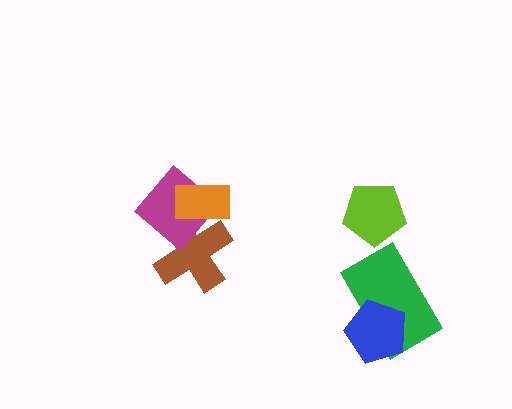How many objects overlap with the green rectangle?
1 object overlaps with the green rectangle.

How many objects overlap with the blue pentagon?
1 object overlaps with the blue pentagon.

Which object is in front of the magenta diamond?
The orange rectangle is in front of the magenta diamond.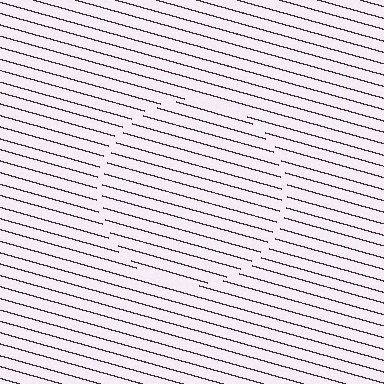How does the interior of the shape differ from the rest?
The interior of the shape contains the same grating, shifted by half a period — the contour is defined by the phase discontinuity where line-ends from the inner and outer gratings abut.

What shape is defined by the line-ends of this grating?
An illusory circle. The interior of the shape contains the same grating, shifted by half a period — the contour is defined by the phase discontinuity where line-ends from the inner and outer gratings abut.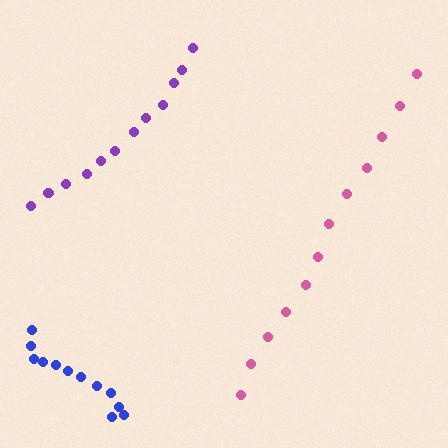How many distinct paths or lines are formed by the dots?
There are 3 distinct paths.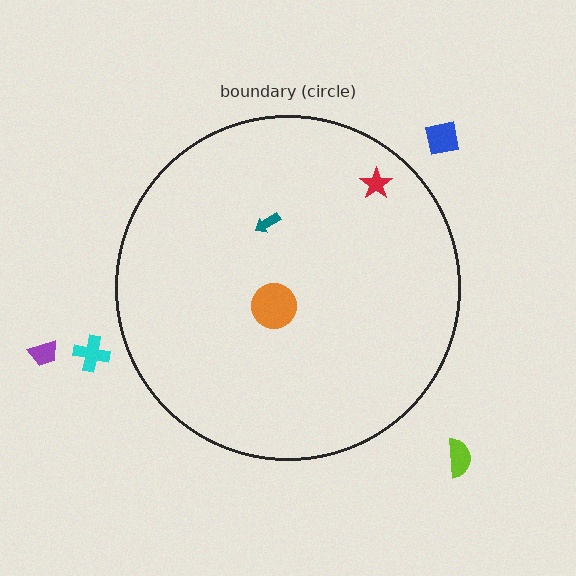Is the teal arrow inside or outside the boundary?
Inside.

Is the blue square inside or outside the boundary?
Outside.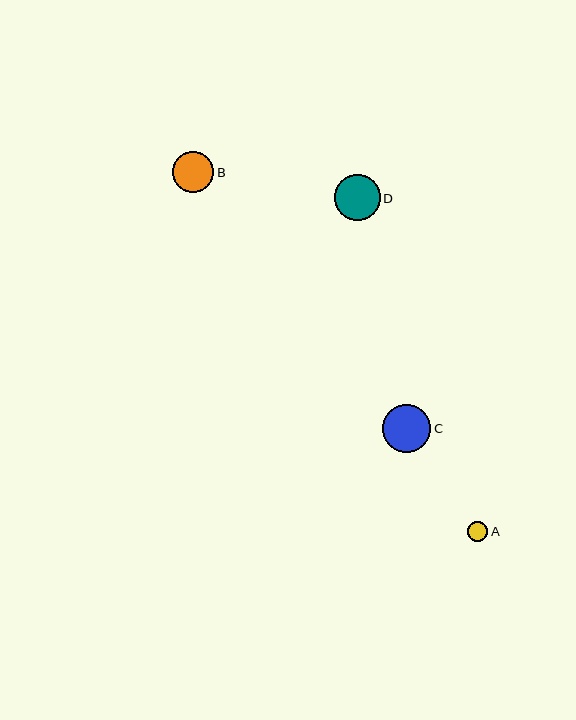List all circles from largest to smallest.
From largest to smallest: C, D, B, A.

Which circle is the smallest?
Circle A is the smallest with a size of approximately 20 pixels.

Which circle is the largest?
Circle C is the largest with a size of approximately 48 pixels.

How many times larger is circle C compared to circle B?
Circle C is approximately 1.2 times the size of circle B.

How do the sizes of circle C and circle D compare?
Circle C and circle D are approximately the same size.